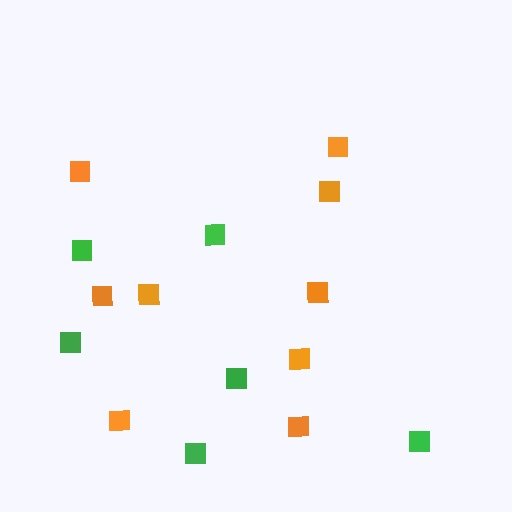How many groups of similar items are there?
There are 2 groups: one group of green squares (6) and one group of orange squares (9).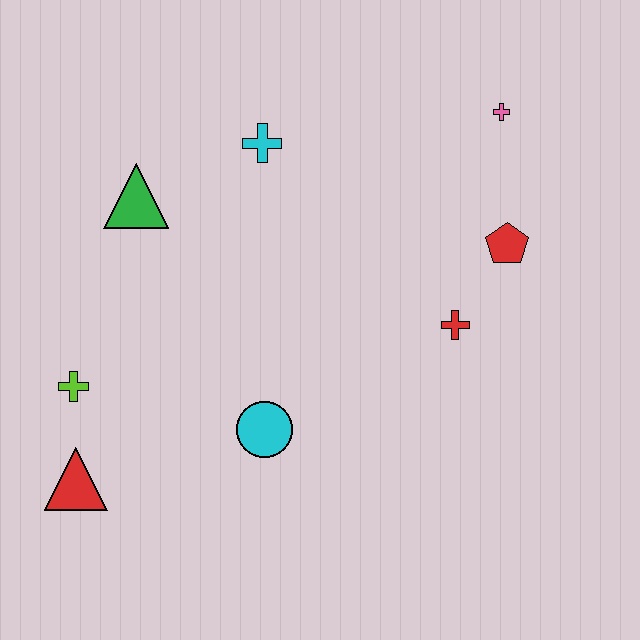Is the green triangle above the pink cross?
No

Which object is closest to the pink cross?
The red pentagon is closest to the pink cross.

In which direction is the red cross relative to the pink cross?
The red cross is below the pink cross.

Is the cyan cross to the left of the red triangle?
No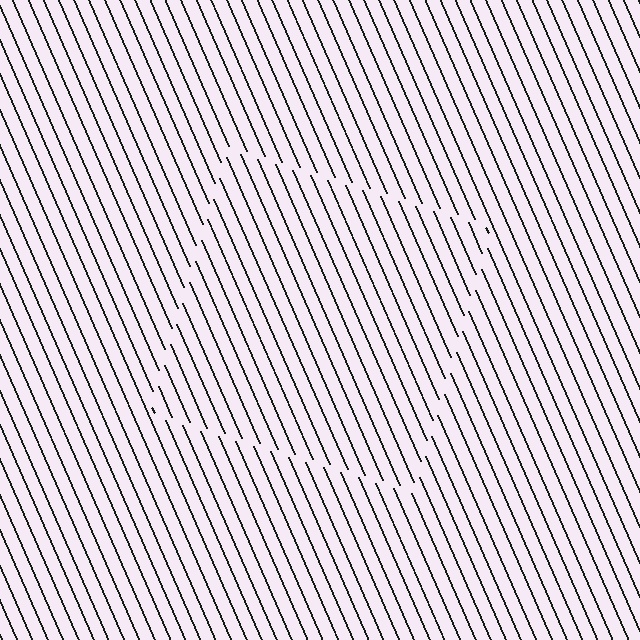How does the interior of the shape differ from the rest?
The interior of the shape contains the same grating, shifted by half a period — the contour is defined by the phase discontinuity where line-ends from the inner and outer gratings abut.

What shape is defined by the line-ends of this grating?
An illusory square. The interior of the shape contains the same grating, shifted by half a period — the contour is defined by the phase discontinuity where line-ends from the inner and outer gratings abut.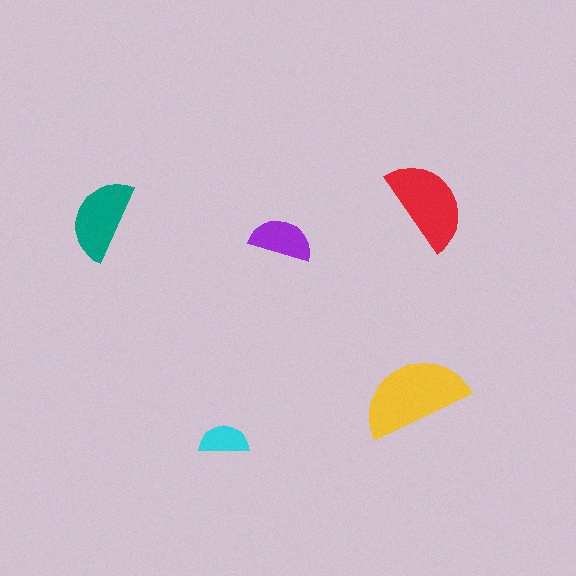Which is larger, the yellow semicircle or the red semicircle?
The yellow one.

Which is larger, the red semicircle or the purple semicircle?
The red one.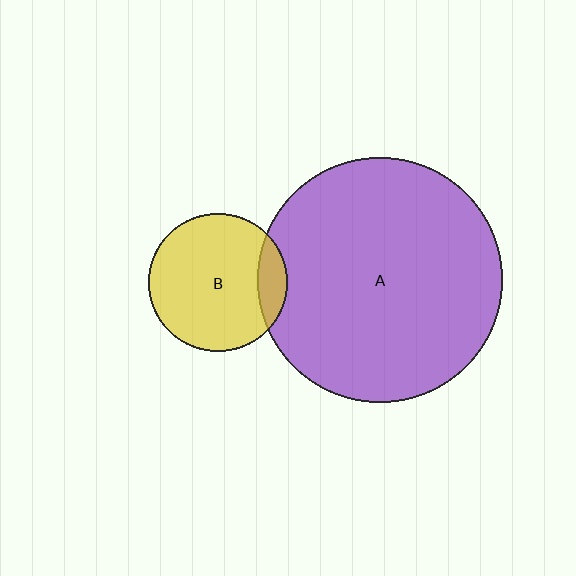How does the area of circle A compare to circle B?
Approximately 3.1 times.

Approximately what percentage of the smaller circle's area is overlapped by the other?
Approximately 15%.